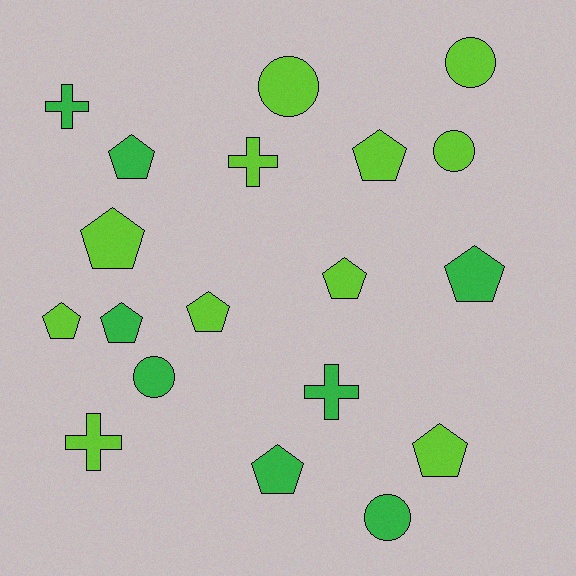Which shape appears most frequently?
Pentagon, with 10 objects.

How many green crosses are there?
There are 2 green crosses.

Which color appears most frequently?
Lime, with 11 objects.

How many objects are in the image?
There are 19 objects.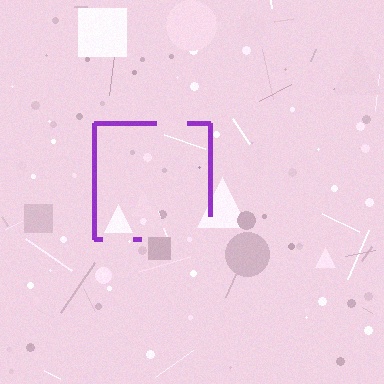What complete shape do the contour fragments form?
The contour fragments form a square.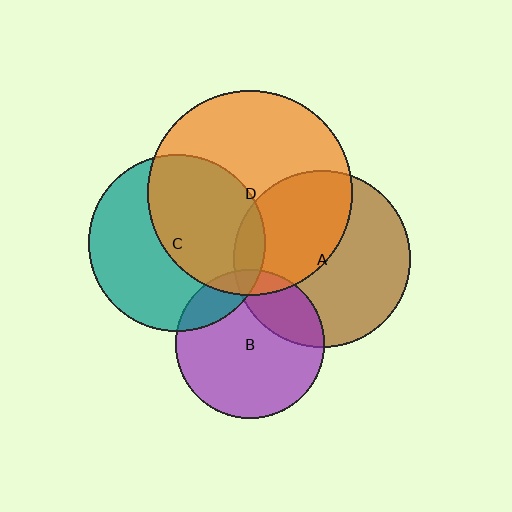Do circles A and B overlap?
Yes.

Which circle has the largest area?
Circle D (orange).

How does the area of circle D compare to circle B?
Approximately 1.9 times.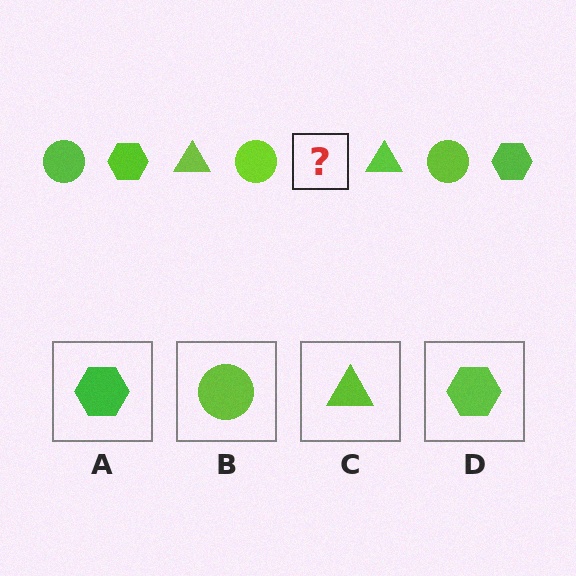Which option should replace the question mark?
Option D.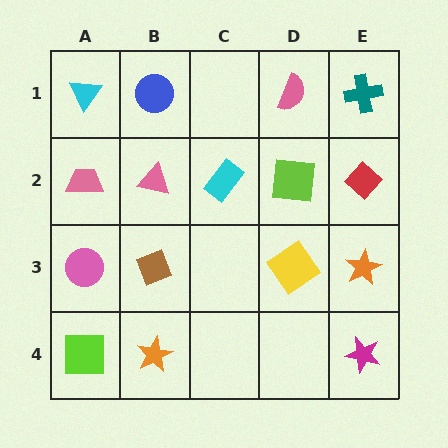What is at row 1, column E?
A teal cross.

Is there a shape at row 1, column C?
No, that cell is empty.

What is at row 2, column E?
A red diamond.